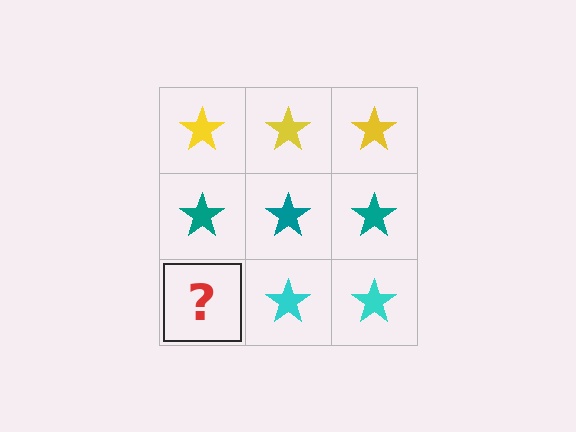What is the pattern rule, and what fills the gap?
The rule is that each row has a consistent color. The gap should be filled with a cyan star.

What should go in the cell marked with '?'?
The missing cell should contain a cyan star.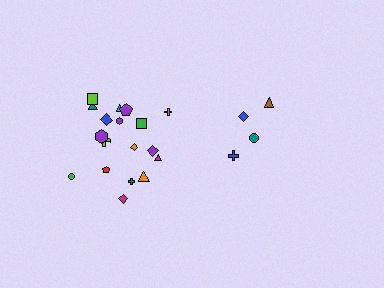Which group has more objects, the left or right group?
The left group.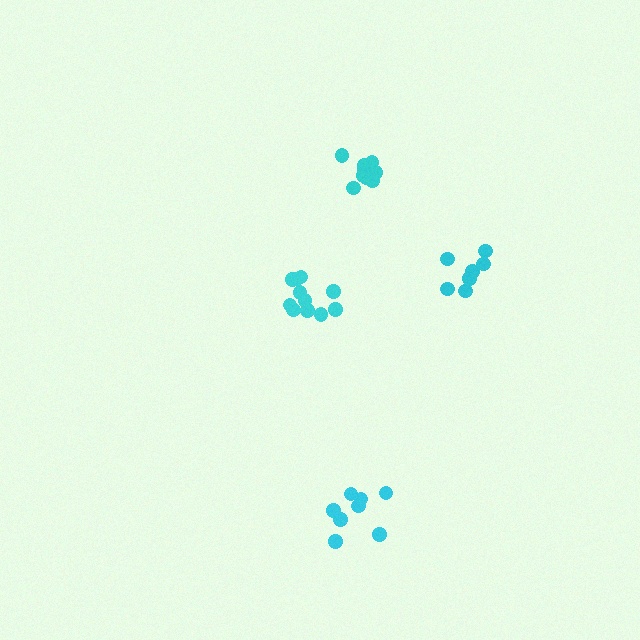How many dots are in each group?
Group 1: 7 dots, Group 2: 11 dots, Group 3: 10 dots, Group 4: 8 dots (36 total).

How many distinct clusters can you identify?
There are 4 distinct clusters.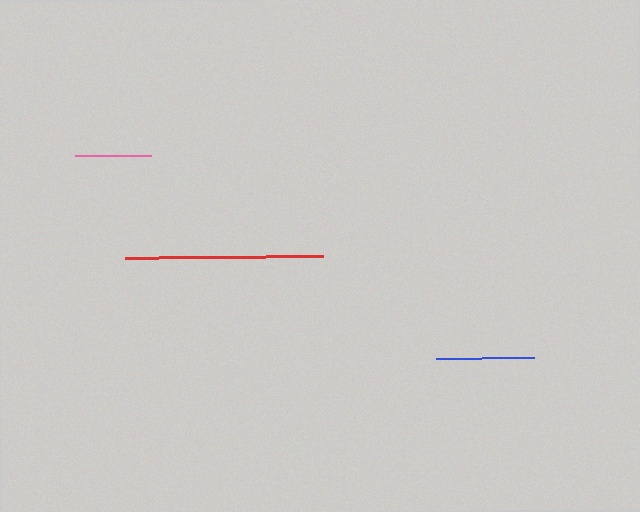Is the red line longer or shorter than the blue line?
The red line is longer than the blue line.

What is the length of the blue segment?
The blue segment is approximately 98 pixels long.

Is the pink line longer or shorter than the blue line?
The blue line is longer than the pink line.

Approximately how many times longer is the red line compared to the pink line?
The red line is approximately 2.6 times the length of the pink line.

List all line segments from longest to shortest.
From longest to shortest: red, blue, pink.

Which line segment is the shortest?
The pink line is the shortest at approximately 76 pixels.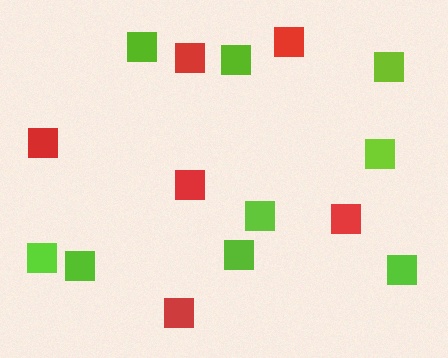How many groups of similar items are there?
There are 2 groups: one group of red squares (6) and one group of lime squares (9).